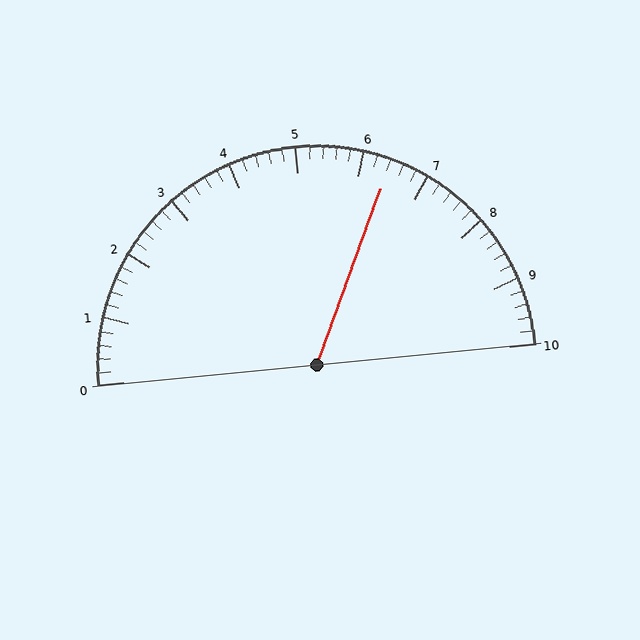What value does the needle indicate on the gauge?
The needle indicates approximately 6.4.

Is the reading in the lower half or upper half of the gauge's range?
The reading is in the upper half of the range (0 to 10).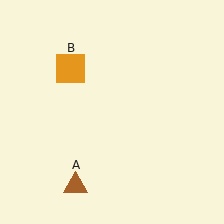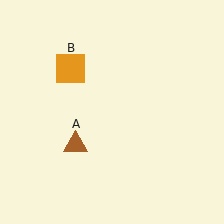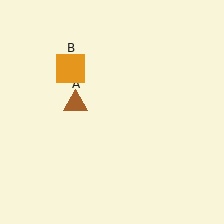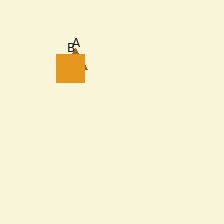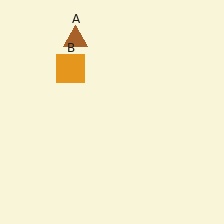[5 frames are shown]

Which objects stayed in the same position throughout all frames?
Orange square (object B) remained stationary.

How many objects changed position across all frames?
1 object changed position: brown triangle (object A).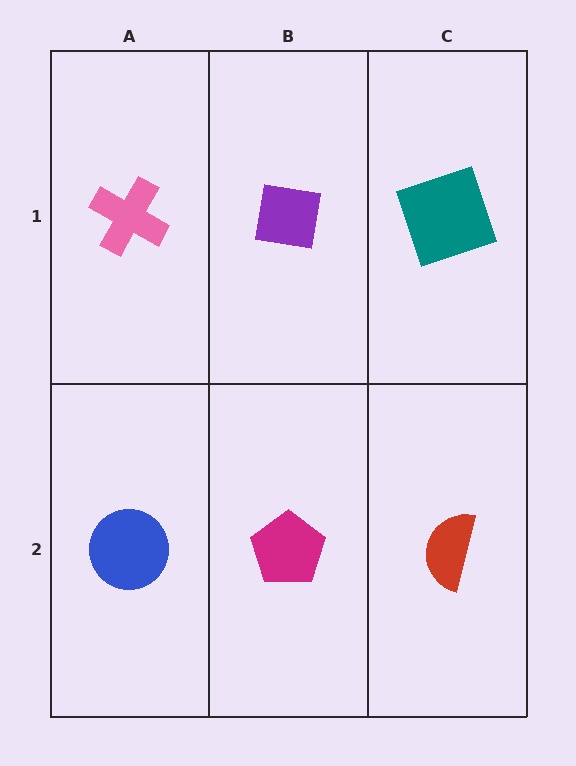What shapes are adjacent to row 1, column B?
A magenta pentagon (row 2, column B), a pink cross (row 1, column A), a teal square (row 1, column C).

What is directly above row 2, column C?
A teal square.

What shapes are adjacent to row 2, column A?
A pink cross (row 1, column A), a magenta pentagon (row 2, column B).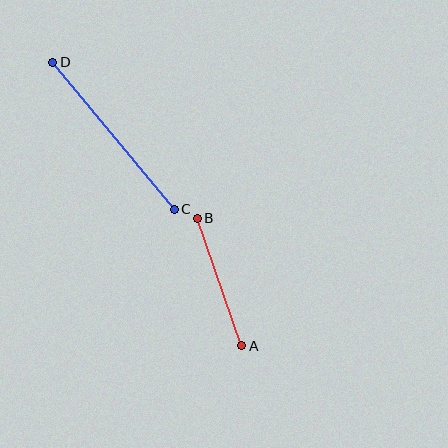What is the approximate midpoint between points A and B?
The midpoint is at approximately (219, 282) pixels.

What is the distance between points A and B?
The distance is approximately 135 pixels.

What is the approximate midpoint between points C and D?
The midpoint is at approximately (114, 136) pixels.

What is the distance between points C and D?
The distance is approximately 191 pixels.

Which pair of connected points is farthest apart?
Points C and D are farthest apart.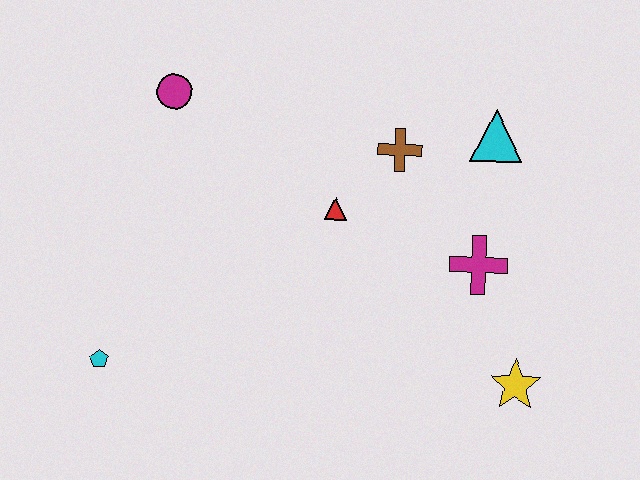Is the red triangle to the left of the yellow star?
Yes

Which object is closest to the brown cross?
The red triangle is closest to the brown cross.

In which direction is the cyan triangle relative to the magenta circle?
The cyan triangle is to the right of the magenta circle.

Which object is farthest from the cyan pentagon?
The cyan triangle is farthest from the cyan pentagon.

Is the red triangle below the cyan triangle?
Yes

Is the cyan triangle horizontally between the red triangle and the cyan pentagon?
No